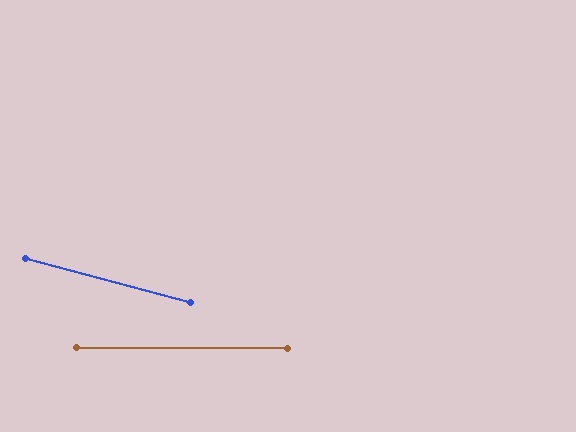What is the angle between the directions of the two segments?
Approximately 15 degrees.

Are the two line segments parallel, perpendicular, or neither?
Neither parallel nor perpendicular — they differ by about 15°.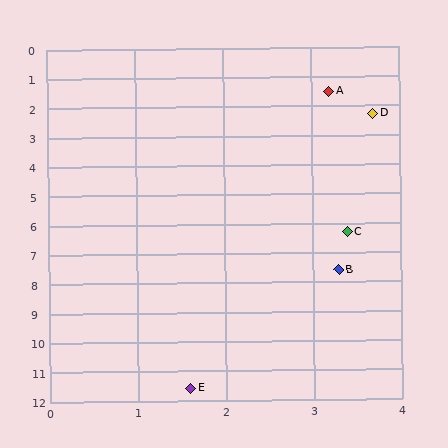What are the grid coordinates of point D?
Point D is at approximately (3.7, 2.3).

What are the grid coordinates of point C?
Point C is at approximately (3.4, 6.3).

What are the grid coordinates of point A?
Point A is at approximately (3.2, 1.5).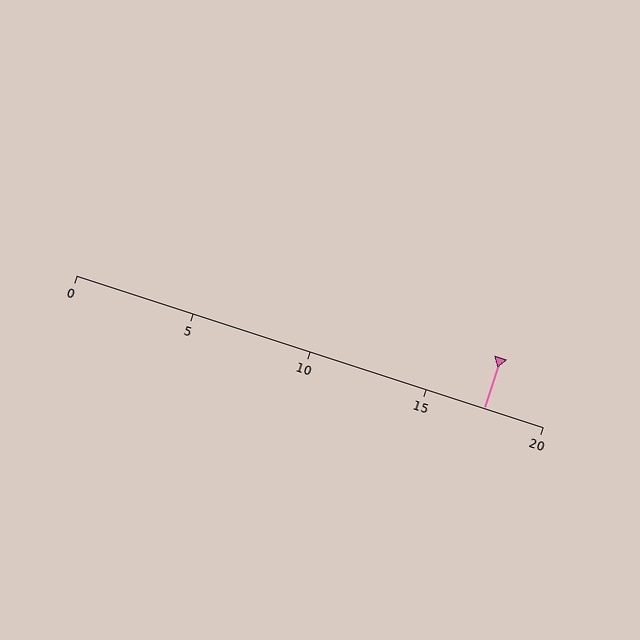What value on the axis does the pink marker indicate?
The marker indicates approximately 17.5.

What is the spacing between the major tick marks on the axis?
The major ticks are spaced 5 apart.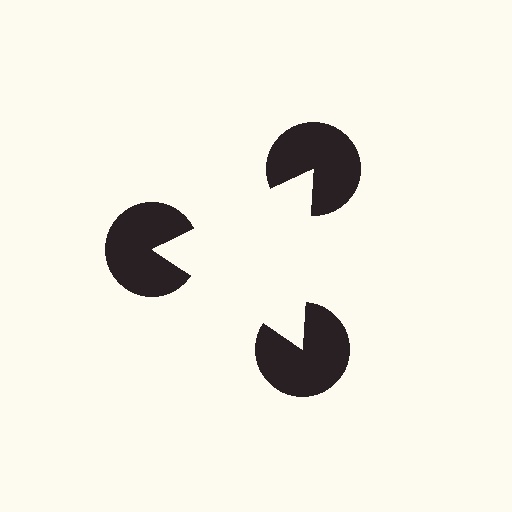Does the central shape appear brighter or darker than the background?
It typically appears slightly brighter than the background, even though no actual brightness change is drawn.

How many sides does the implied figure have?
3 sides.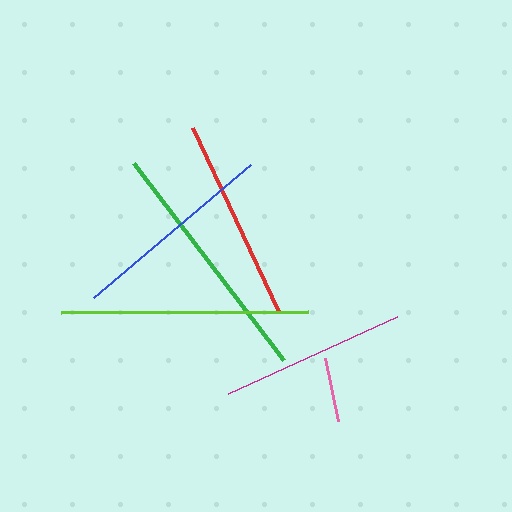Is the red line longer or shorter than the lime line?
The lime line is longer than the red line.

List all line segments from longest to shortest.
From longest to shortest: green, lime, blue, red, magenta, pink.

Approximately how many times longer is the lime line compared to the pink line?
The lime line is approximately 3.8 times the length of the pink line.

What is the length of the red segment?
The red segment is approximately 204 pixels long.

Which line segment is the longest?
The green line is the longest at approximately 248 pixels.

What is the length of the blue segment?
The blue segment is approximately 206 pixels long.